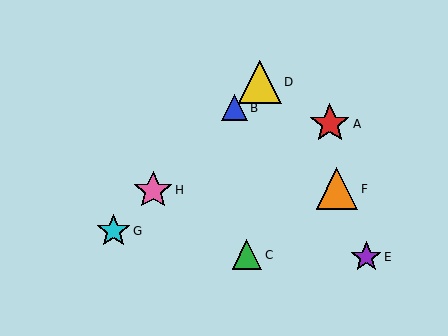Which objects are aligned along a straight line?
Objects B, D, G, H are aligned along a straight line.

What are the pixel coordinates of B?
Object B is at (234, 108).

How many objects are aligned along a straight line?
4 objects (B, D, G, H) are aligned along a straight line.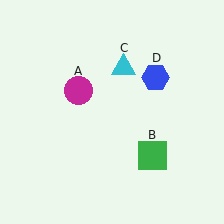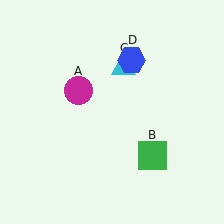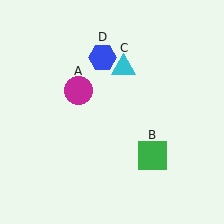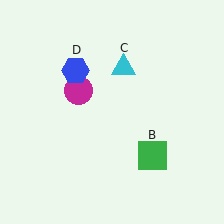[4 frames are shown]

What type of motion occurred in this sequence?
The blue hexagon (object D) rotated counterclockwise around the center of the scene.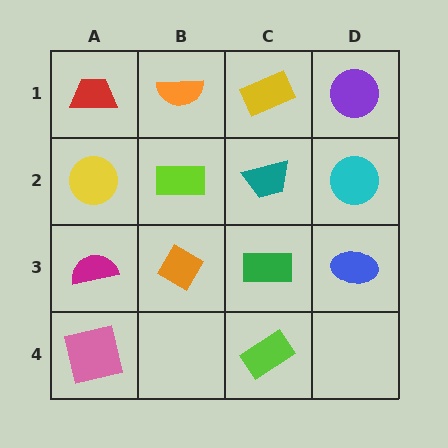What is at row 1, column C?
A yellow rectangle.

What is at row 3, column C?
A green rectangle.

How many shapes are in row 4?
2 shapes.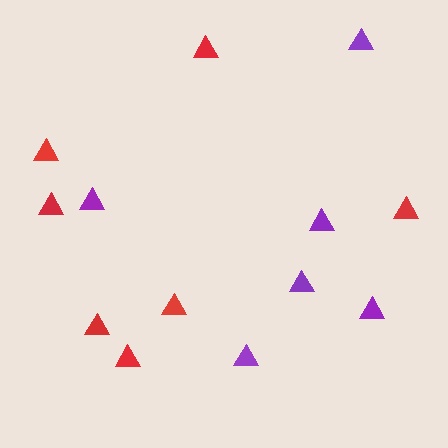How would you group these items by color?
There are 2 groups: one group of purple triangles (6) and one group of red triangles (7).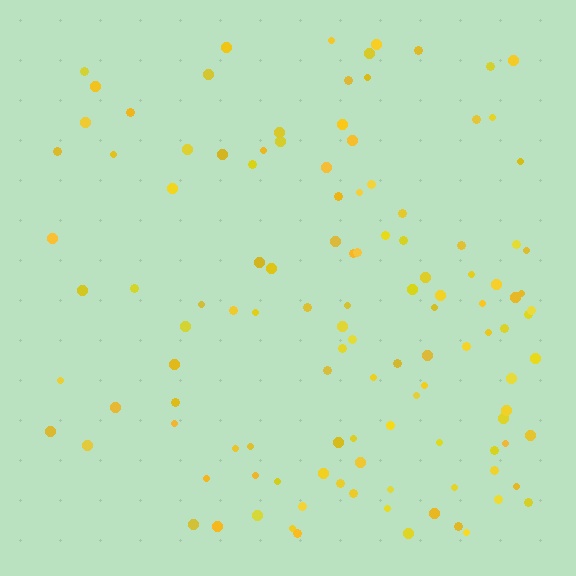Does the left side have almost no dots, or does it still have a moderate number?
Still a moderate number, just noticeably fewer than the right.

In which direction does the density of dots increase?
From left to right, with the right side densest.